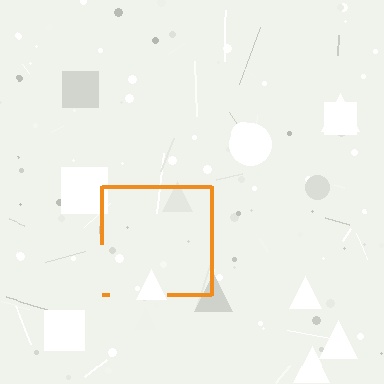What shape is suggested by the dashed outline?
The dashed outline suggests a square.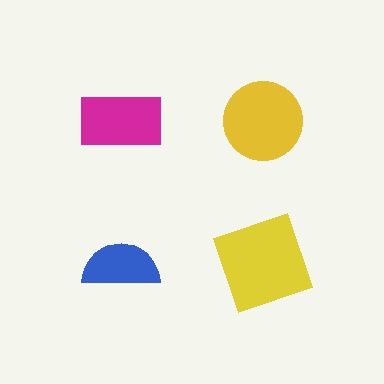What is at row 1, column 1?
A magenta rectangle.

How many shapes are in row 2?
2 shapes.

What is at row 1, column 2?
A yellow circle.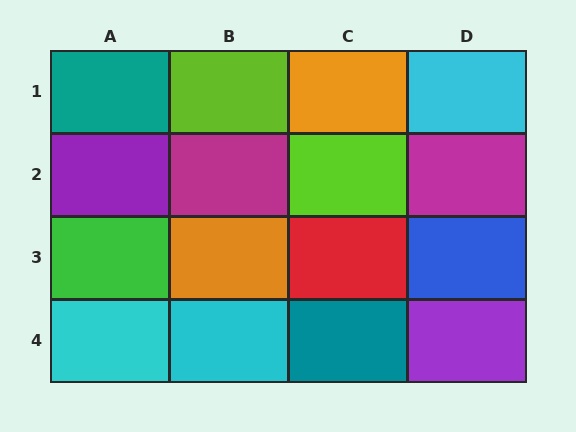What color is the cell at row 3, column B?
Orange.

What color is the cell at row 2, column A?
Purple.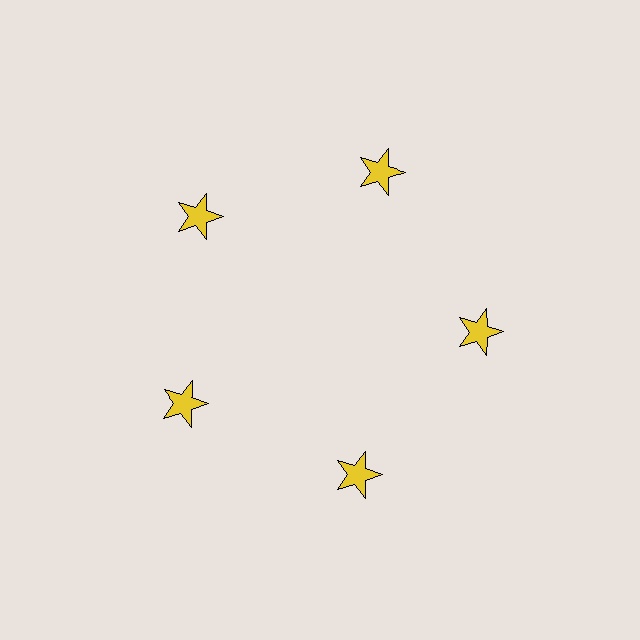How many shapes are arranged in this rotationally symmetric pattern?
There are 5 shapes, arranged in 5 groups of 1.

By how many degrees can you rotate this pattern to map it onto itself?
The pattern maps onto itself every 72 degrees of rotation.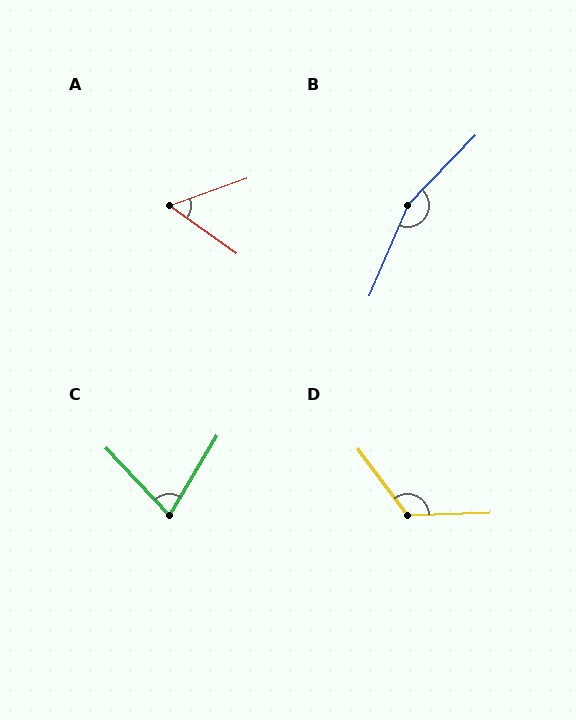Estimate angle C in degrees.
Approximately 74 degrees.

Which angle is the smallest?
A, at approximately 55 degrees.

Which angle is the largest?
B, at approximately 159 degrees.